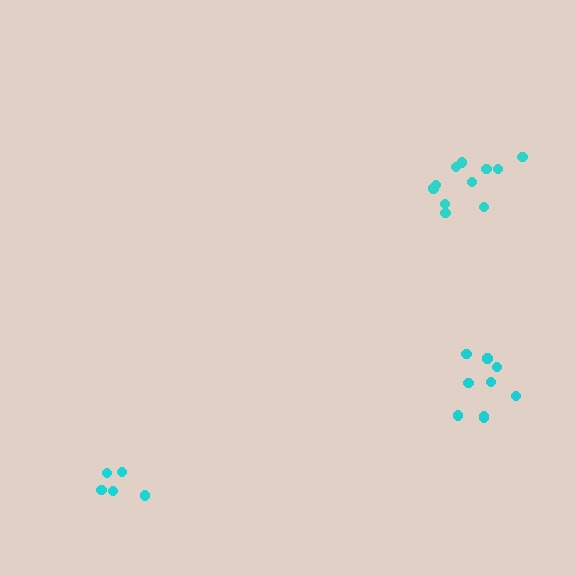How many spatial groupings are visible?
There are 3 spatial groupings.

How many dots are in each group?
Group 1: 11 dots, Group 2: 5 dots, Group 3: 9 dots (25 total).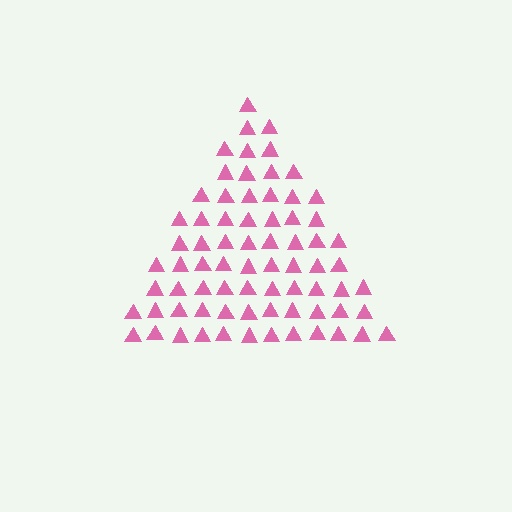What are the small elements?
The small elements are triangles.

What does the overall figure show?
The overall figure shows a triangle.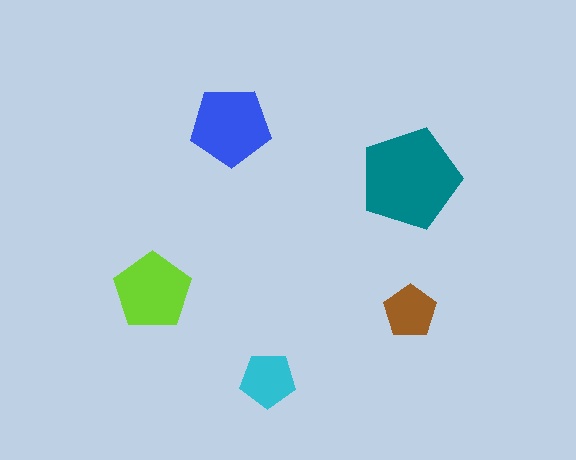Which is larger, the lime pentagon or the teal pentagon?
The teal one.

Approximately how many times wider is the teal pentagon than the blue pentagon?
About 1.5 times wider.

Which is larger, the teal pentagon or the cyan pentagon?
The teal one.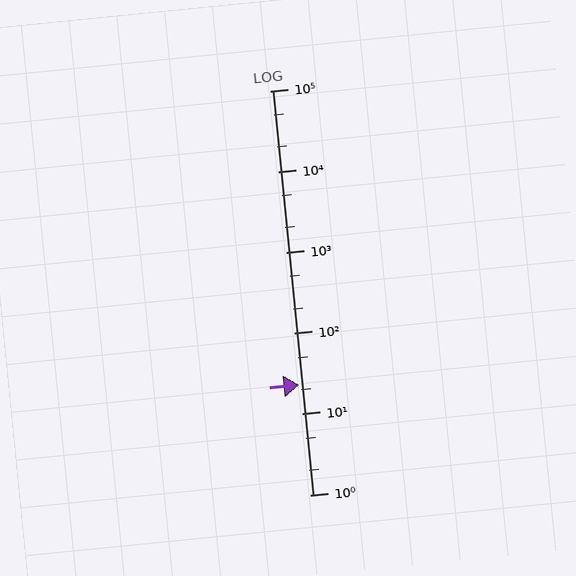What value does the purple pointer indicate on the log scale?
The pointer indicates approximately 23.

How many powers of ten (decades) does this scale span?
The scale spans 5 decades, from 1 to 100000.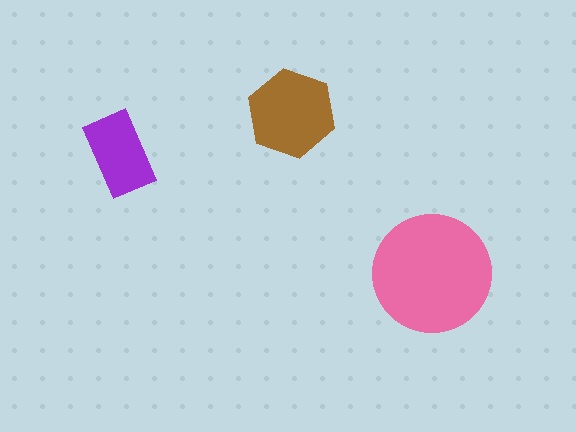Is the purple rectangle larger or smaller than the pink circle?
Smaller.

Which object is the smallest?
The purple rectangle.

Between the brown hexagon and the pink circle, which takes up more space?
The pink circle.